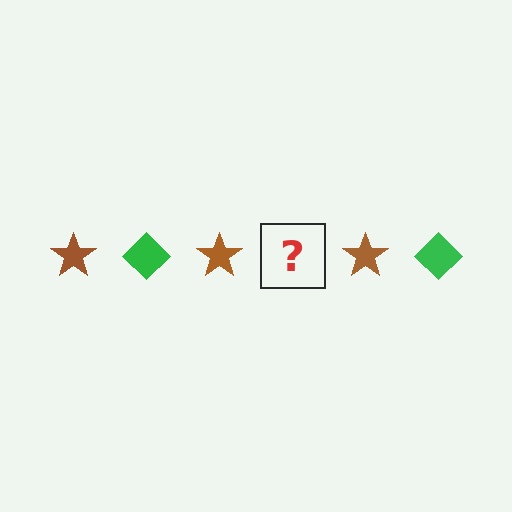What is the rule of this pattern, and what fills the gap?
The rule is that the pattern alternates between brown star and green diamond. The gap should be filled with a green diamond.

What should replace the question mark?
The question mark should be replaced with a green diamond.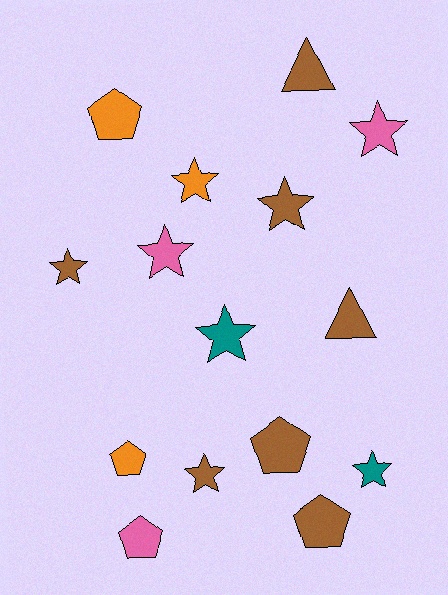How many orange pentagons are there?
There are 2 orange pentagons.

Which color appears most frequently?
Brown, with 7 objects.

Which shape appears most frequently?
Star, with 8 objects.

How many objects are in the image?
There are 15 objects.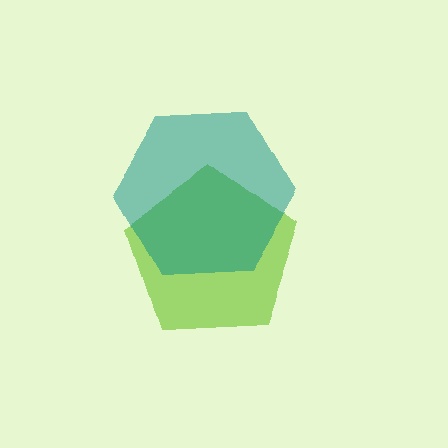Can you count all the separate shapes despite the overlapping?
Yes, there are 2 separate shapes.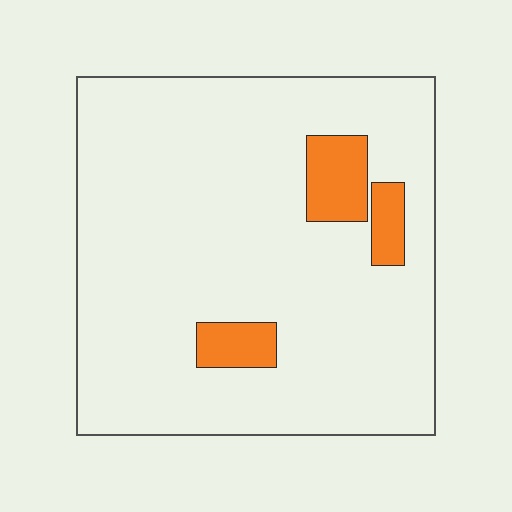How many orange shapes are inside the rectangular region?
3.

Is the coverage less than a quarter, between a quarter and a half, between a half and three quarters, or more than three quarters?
Less than a quarter.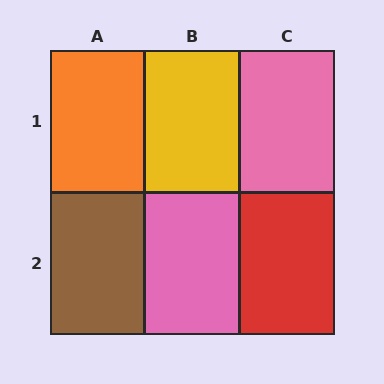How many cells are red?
1 cell is red.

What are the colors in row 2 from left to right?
Brown, pink, red.